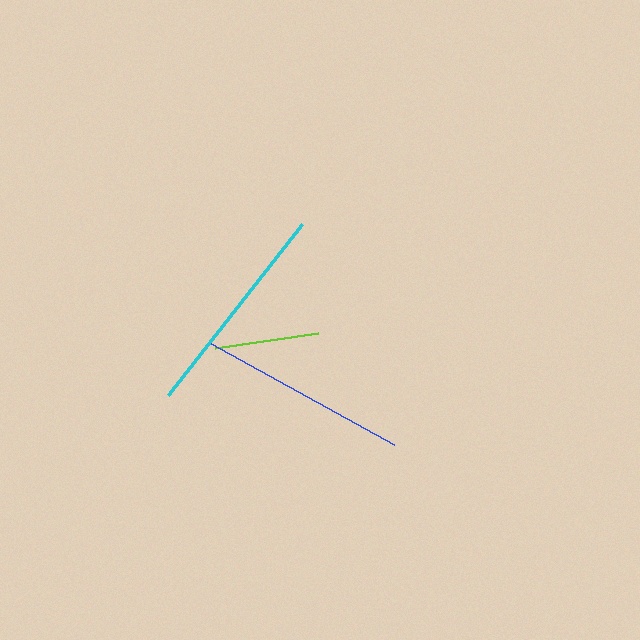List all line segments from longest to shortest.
From longest to shortest: cyan, blue, lime.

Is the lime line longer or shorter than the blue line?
The blue line is longer than the lime line.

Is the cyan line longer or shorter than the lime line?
The cyan line is longer than the lime line.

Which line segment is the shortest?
The lime line is the shortest at approximately 104 pixels.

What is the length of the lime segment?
The lime segment is approximately 104 pixels long.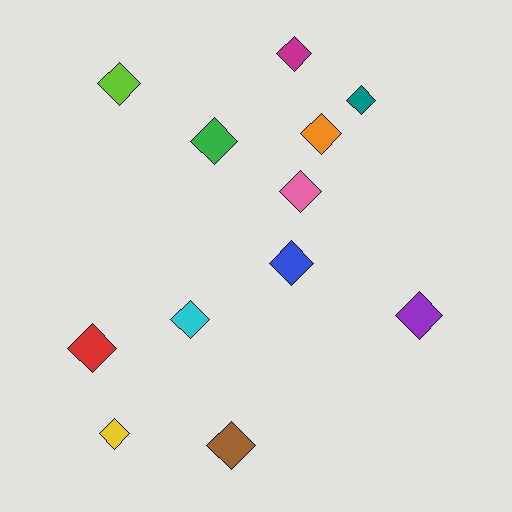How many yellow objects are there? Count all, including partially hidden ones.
There is 1 yellow object.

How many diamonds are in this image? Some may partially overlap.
There are 12 diamonds.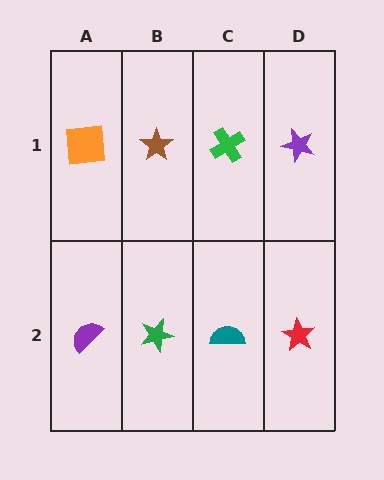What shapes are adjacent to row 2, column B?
A brown star (row 1, column B), a purple semicircle (row 2, column A), a teal semicircle (row 2, column C).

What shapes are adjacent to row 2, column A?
An orange square (row 1, column A), a green star (row 2, column B).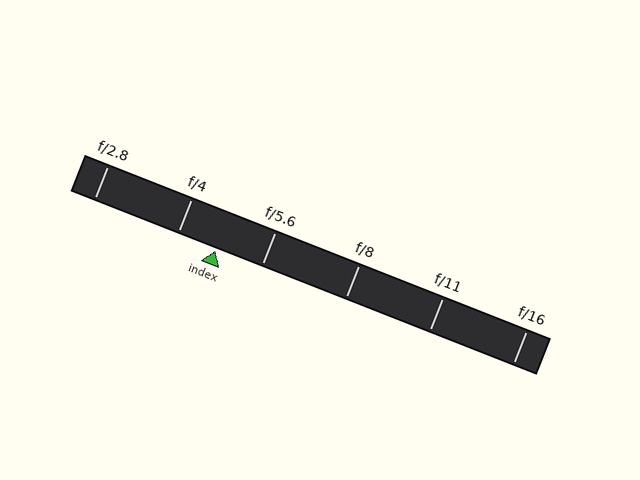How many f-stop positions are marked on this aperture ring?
There are 6 f-stop positions marked.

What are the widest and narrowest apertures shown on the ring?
The widest aperture shown is f/2.8 and the narrowest is f/16.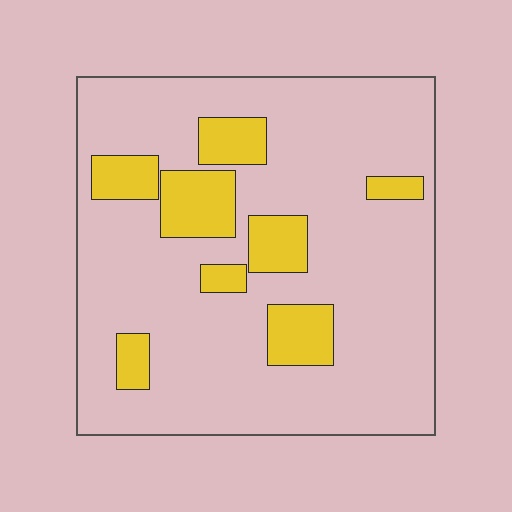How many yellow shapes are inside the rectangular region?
8.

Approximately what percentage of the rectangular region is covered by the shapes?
Approximately 20%.